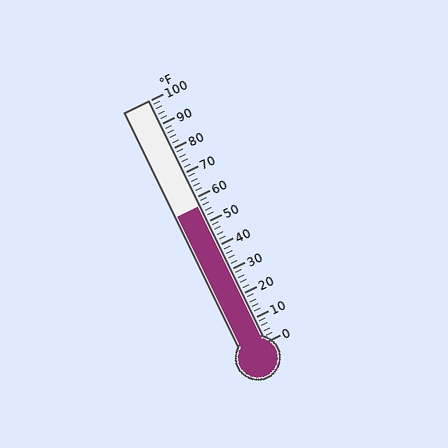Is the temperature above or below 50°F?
The temperature is above 50°F.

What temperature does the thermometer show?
The thermometer shows approximately 56°F.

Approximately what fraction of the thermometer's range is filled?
The thermometer is filled to approximately 55% of its range.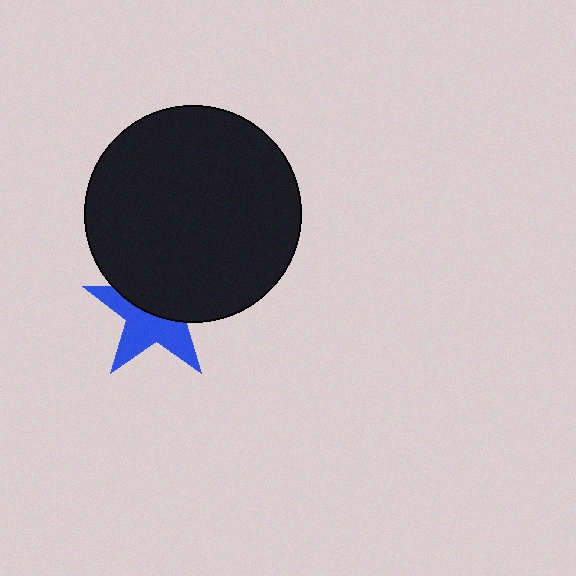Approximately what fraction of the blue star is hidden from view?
Roughly 50% of the blue star is hidden behind the black circle.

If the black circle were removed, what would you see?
You would see the complete blue star.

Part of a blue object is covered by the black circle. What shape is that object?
It is a star.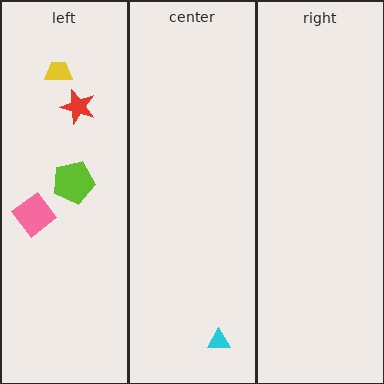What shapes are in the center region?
The cyan triangle.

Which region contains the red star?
The left region.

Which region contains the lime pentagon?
The left region.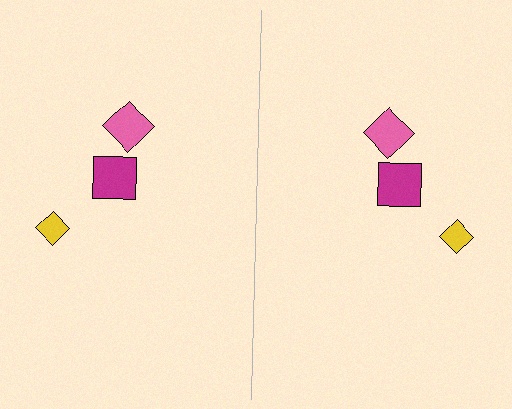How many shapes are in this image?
There are 6 shapes in this image.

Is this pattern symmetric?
Yes, this pattern has bilateral (reflection) symmetry.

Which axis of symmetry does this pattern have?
The pattern has a vertical axis of symmetry running through the center of the image.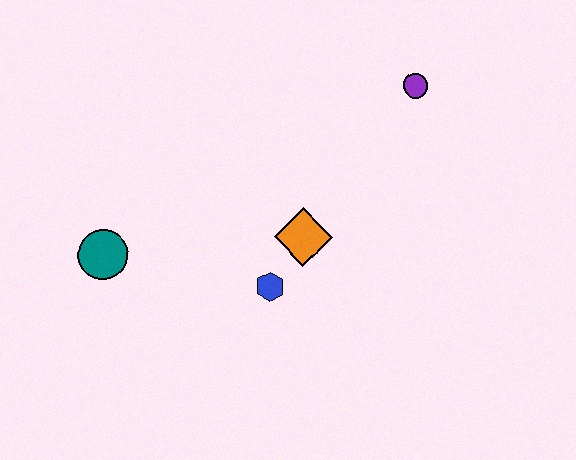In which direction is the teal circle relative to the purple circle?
The teal circle is to the left of the purple circle.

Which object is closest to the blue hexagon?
The orange diamond is closest to the blue hexagon.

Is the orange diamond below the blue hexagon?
No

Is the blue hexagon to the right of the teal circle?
Yes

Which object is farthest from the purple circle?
The teal circle is farthest from the purple circle.